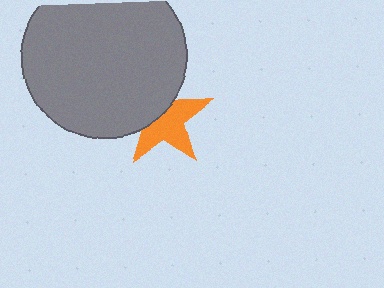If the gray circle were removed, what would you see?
You would see the complete orange star.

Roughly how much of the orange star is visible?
About half of it is visible (roughly 59%).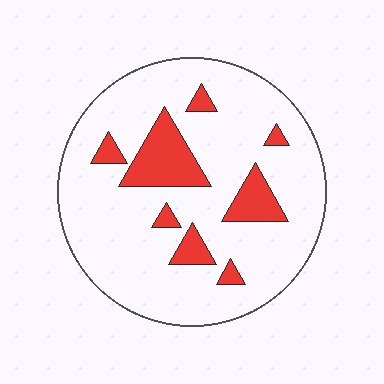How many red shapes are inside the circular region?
8.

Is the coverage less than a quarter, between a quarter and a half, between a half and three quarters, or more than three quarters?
Less than a quarter.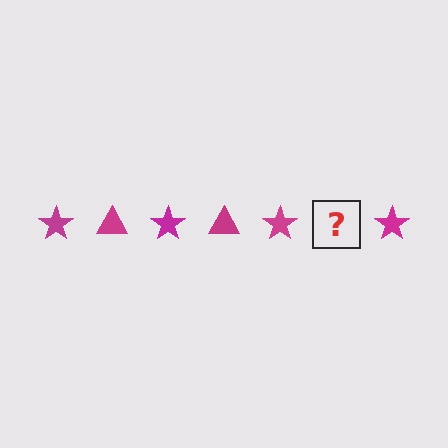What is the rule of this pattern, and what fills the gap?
The rule is that the pattern cycles through star, triangle shapes in magenta. The gap should be filled with a magenta triangle.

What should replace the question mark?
The question mark should be replaced with a magenta triangle.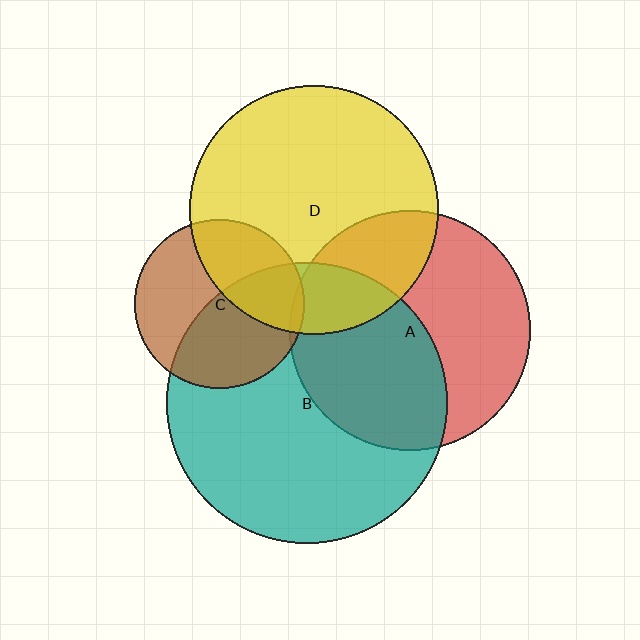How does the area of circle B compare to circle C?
Approximately 2.7 times.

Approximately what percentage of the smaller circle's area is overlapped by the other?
Approximately 50%.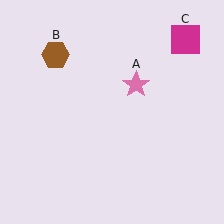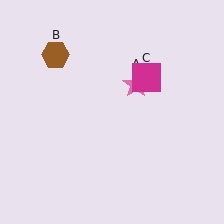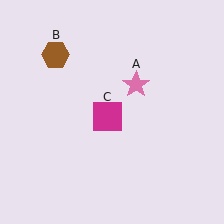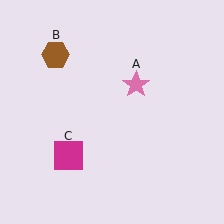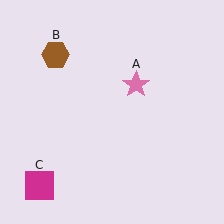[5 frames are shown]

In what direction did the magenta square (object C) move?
The magenta square (object C) moved down and to the left.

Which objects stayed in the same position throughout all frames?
Pink star (object A) and brown hexagon (object B) remained stationary.